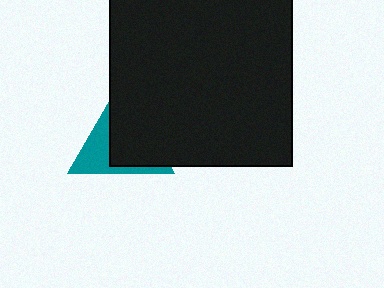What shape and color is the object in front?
The object in front is a black square.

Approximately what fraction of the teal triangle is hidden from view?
Roughly 62% of the teal triangle is hidden behind the black square.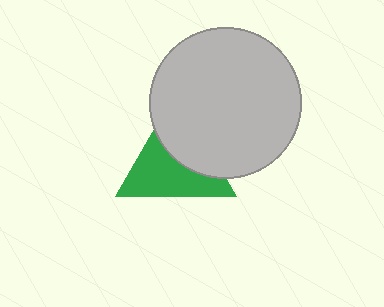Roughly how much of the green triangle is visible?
About half of it is visible (roughly 58%).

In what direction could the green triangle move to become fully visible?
The green triangle could move toward the lower-left. That would shift it out from behind the light gray circle entirely.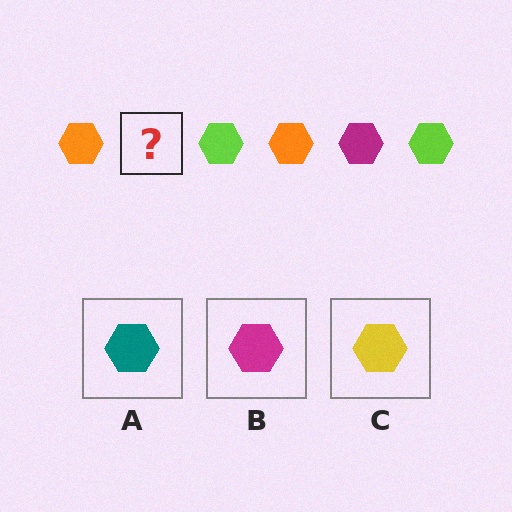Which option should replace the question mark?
Option B.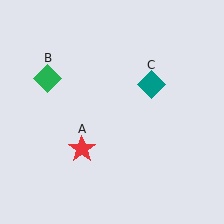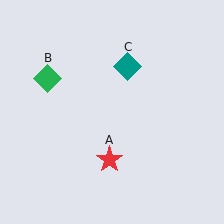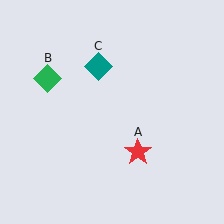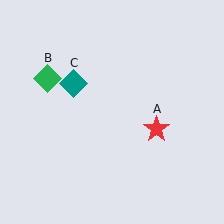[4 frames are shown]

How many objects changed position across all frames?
2 objects changed position: red star (object A), teal diamond (object C).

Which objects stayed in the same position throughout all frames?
Green diamond (object B) remained stationary.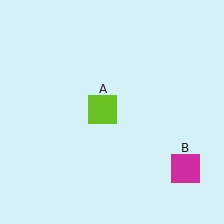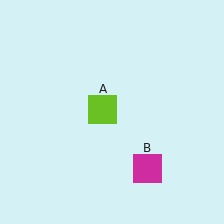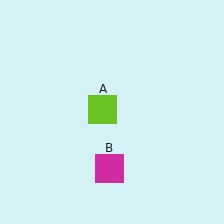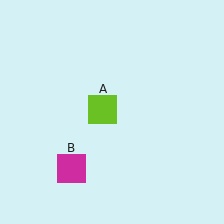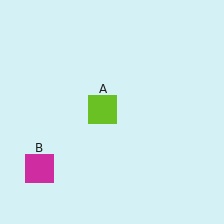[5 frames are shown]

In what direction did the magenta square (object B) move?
The magenta square (object B) moved left.